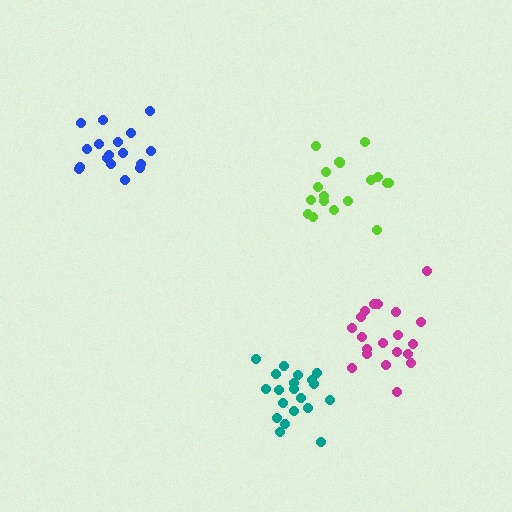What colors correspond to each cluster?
The clusters are colored: lime, magenta, blue, teal.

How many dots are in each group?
Group 1: 18 dots, Group 2: 20 dots, Group 3: 17 dots, Group 4: 20 dots (75 total).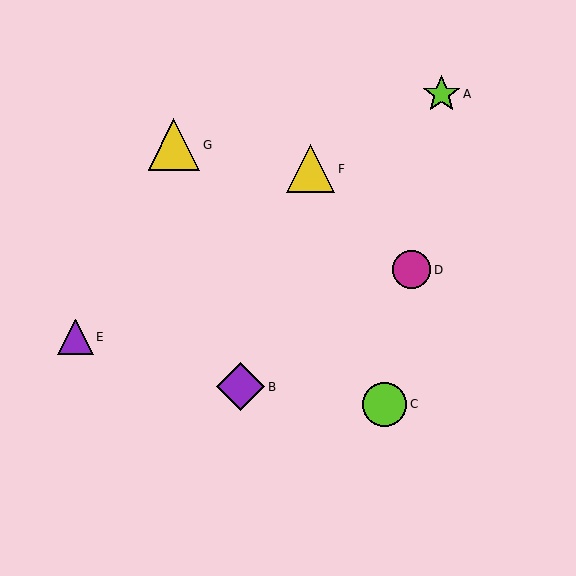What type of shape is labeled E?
Shape E is a purple triangle.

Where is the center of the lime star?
The center of the lime star is at (442, 94).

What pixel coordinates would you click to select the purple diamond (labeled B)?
Click at (241, 387) to select the purple diamond B.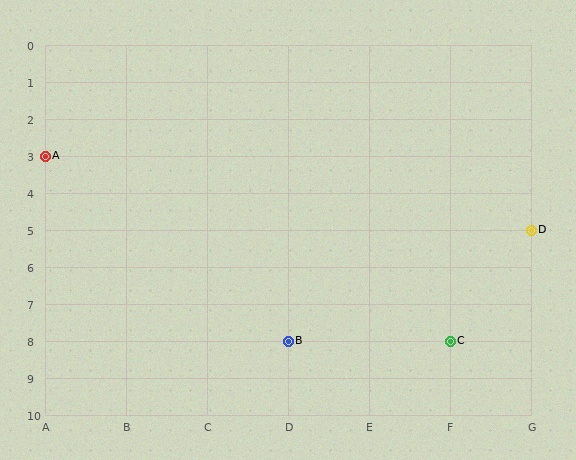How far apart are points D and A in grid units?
Points D and A are 6 columns and 2 rows apart (about 6.3 grid units diagonally).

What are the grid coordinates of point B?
Point B is at grid coordinates (D, 8).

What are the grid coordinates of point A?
Point A is at grid coordinates (A, 3).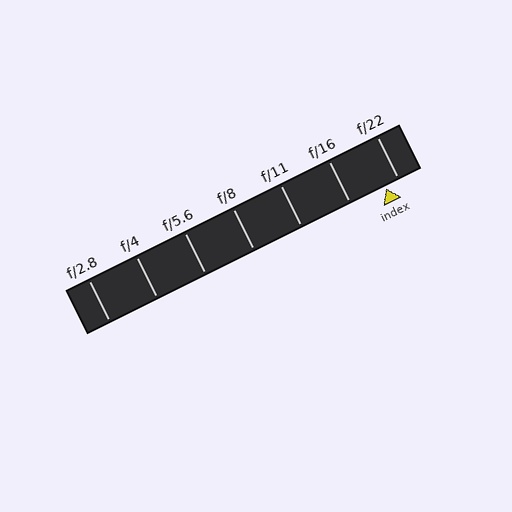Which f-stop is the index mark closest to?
The index mark is closest to f/22.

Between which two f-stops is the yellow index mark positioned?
The index mark is between f/16 and f/22.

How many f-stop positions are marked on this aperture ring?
There are 7 f-stop positions marked.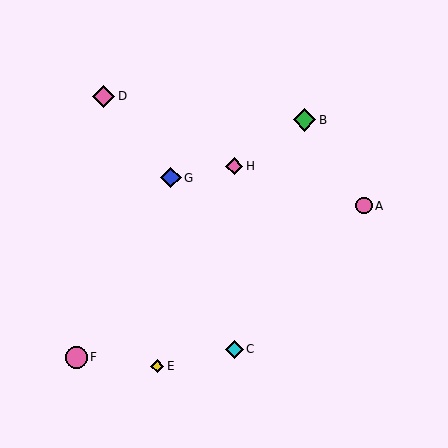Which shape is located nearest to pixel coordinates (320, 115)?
The green diamond (labeled B) at (305, 120) is nearest to that location.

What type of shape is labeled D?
Shape D is a pink diamond.